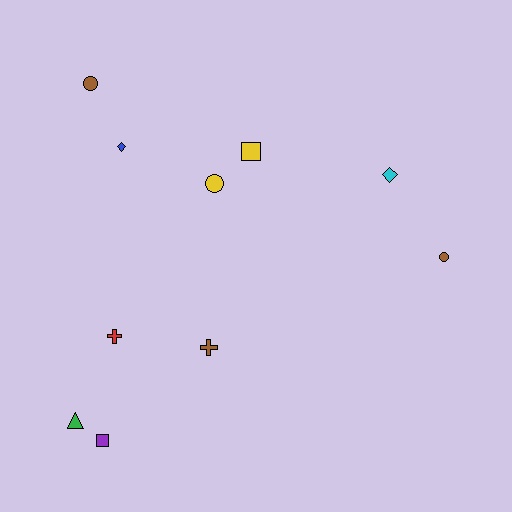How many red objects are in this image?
There is 1 red object.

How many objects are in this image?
There are 10 objects.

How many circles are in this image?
There are 3 circles.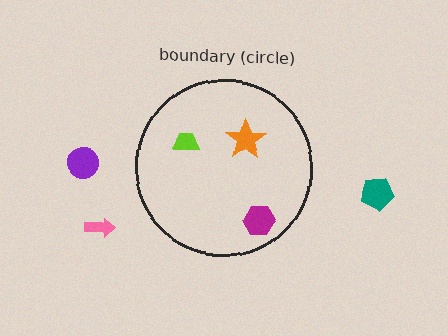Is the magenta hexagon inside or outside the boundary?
Inside.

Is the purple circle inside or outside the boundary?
Outside.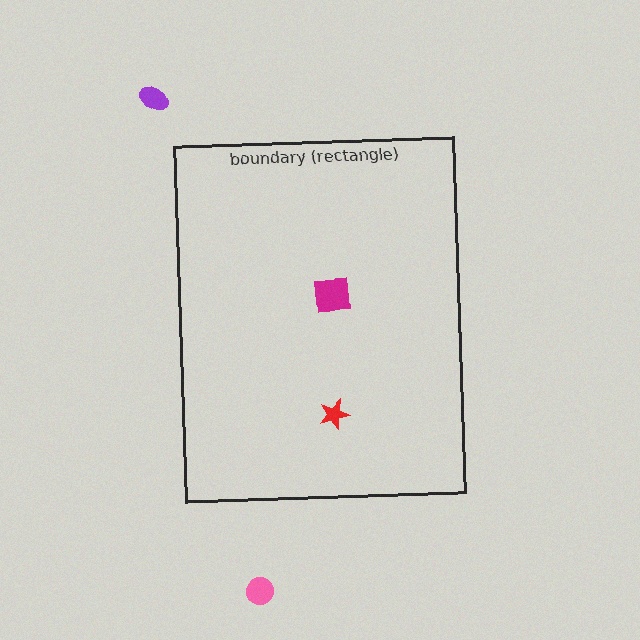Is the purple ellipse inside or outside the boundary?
Outside.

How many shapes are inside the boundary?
2 inside, 2 outside.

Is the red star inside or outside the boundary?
Inside.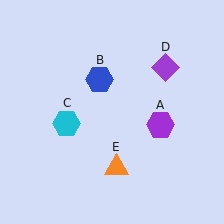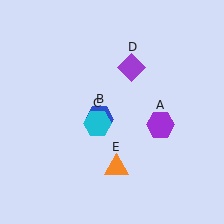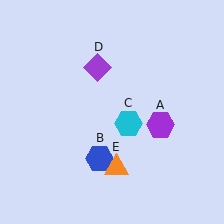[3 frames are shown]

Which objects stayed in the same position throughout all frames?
Purple hexagon (object A) and orange triangle (object E) remained stationary.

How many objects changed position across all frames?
3 objects changed position: blue hexagon (object B), cyan hexagon (object C), purple diamond (object D).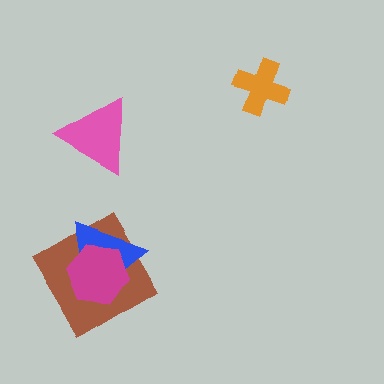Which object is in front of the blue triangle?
The magenta hexagon is in front of the blue triangle.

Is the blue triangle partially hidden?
Yes, it is partially covered by another shape.